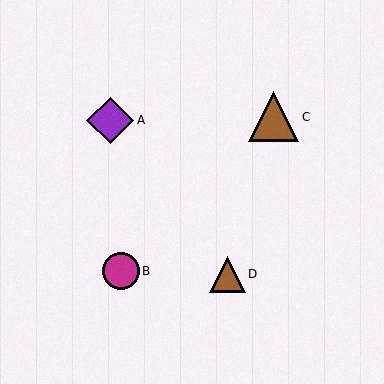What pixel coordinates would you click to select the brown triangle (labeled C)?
Click at (273, 117) to select the brown triangle C.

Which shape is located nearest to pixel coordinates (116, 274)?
The magenta circle (labeled B) at (121, 271) is nearest to that location.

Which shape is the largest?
The brown triangle (labeled C) is the largest.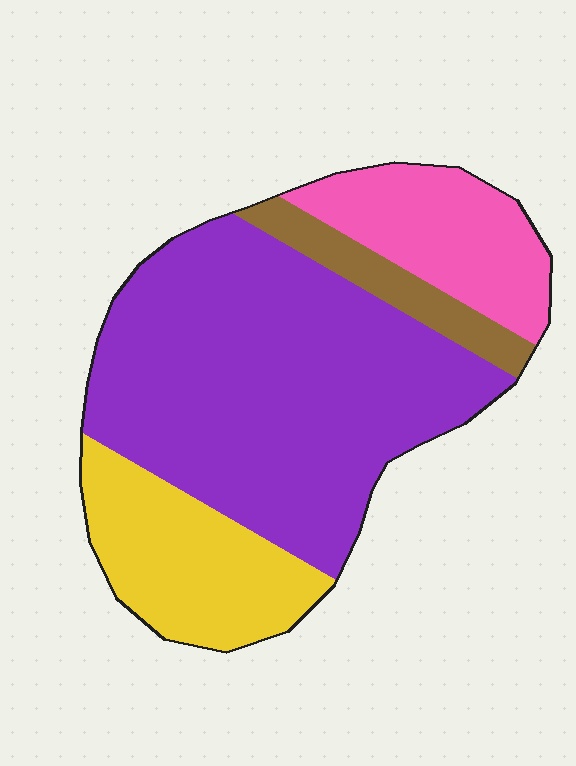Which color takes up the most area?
Purple, at roughly 55%.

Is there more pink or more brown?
Pink.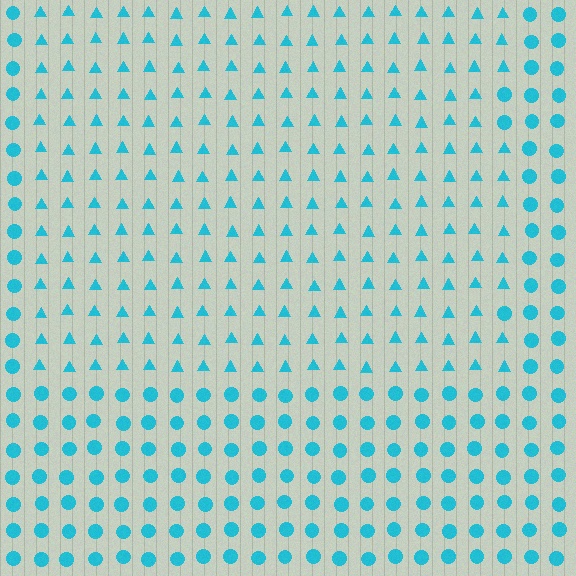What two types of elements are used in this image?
The image uses triangles inside the rectangle region and circles outside it.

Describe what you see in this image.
The image is filled with small cyan elements arranged in a uniform grid. A rectangle-shaped region contains triangles, while the surrounding area contains circles. The boundary is defined purely by the change in element shape.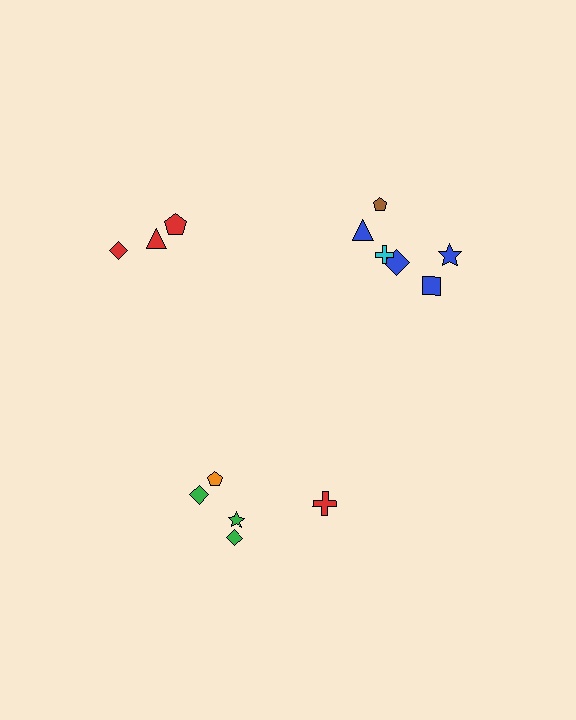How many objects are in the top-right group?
There are 6 objects.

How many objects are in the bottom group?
There are 5 objects.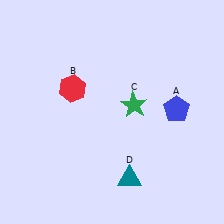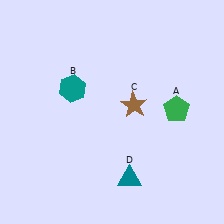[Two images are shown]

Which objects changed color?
A changed from blue to green. B changed from red to teal. C changed from green to brown.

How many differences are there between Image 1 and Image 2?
There are 3 differences between the two images.